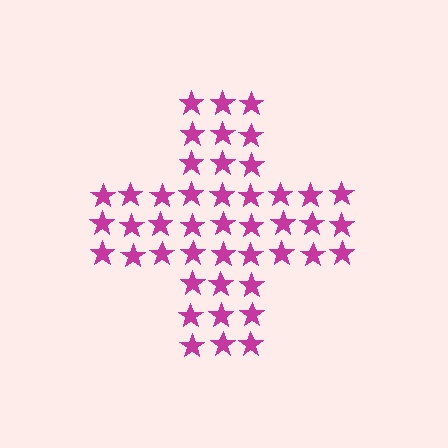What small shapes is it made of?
It is made of small stars.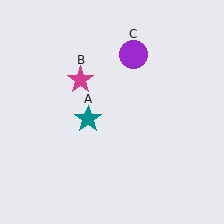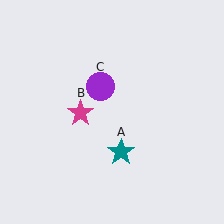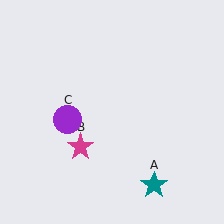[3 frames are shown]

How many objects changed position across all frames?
3 objects changed position: teal star (object A), magenta star (object B), purple circle (object C).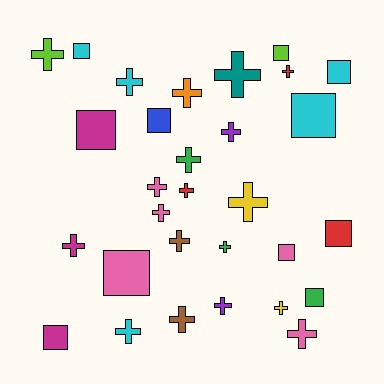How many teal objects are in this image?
There is 1 teal object.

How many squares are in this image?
There are 11 squares.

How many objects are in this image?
There are 30 objects.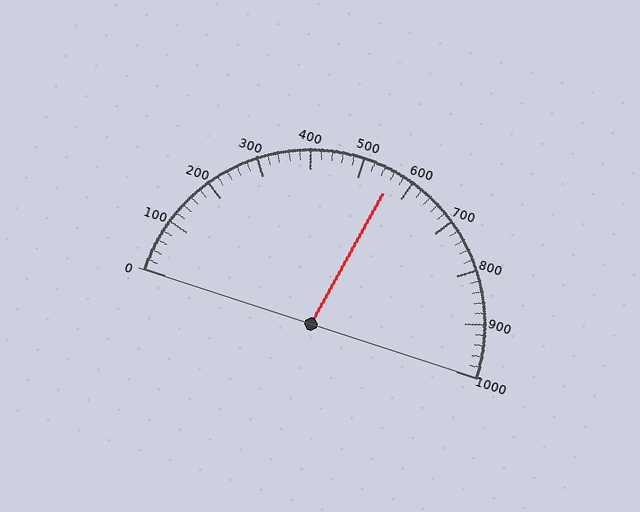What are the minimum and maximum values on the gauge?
The gauge ranges from 0 to 1000.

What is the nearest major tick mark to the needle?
The nearest major tick mark is 600.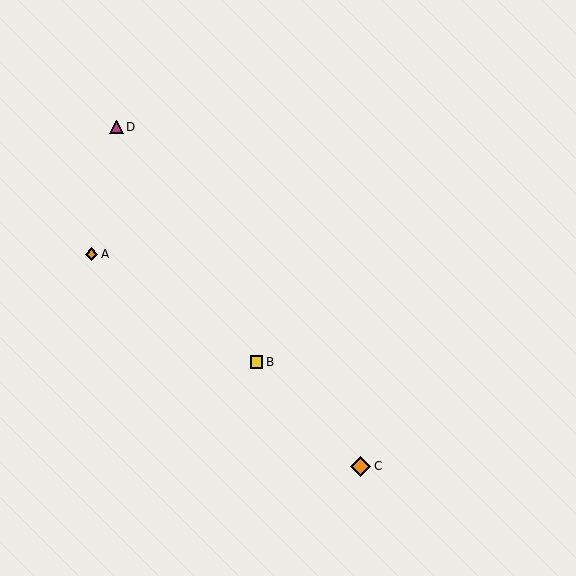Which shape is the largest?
The orange diamond (labeled C) is the largest.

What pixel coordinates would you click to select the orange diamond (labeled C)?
Click at (361, 466) to select the orange diamond C.